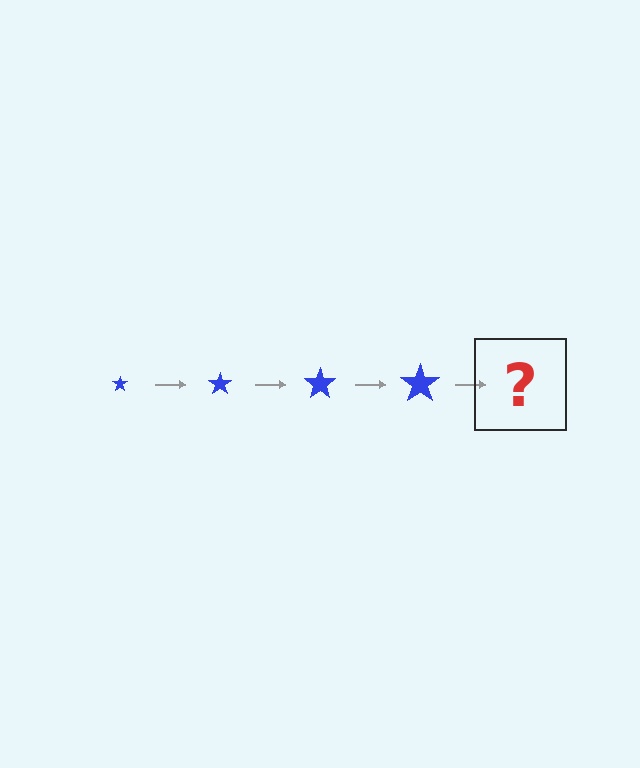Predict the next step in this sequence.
The next step is a blue star, larger than the previous one.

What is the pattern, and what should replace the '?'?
The pattern is that the star gets progressively larger each step. The '?' should be a blue star, larger than the previous one.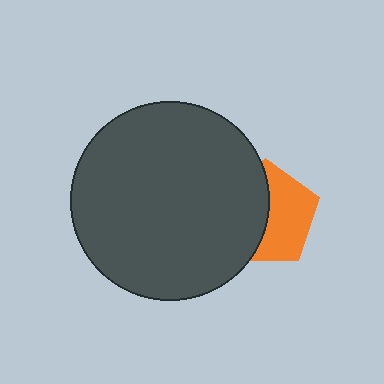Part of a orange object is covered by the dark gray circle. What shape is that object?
It is a pentagon.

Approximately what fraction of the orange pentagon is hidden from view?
Roughly 49% of the orange pentagon is hidden behind the dark gray circle.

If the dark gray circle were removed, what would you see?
You would see the complete orange pentagon.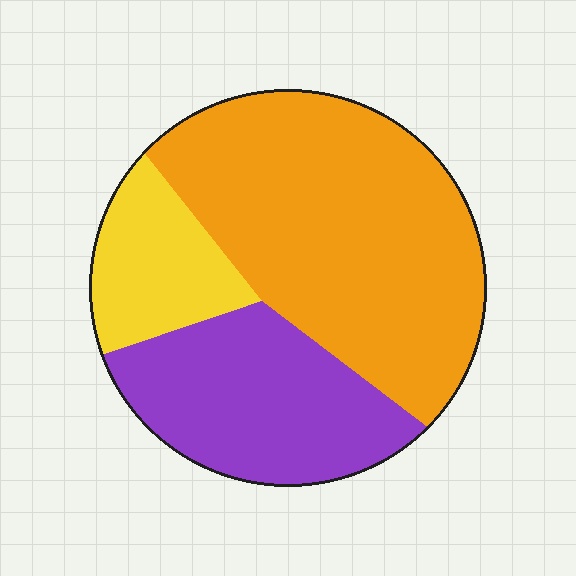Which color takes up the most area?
Orange, at roughly 55%.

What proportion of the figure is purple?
Purple takes up about one third (1/3) of the figure.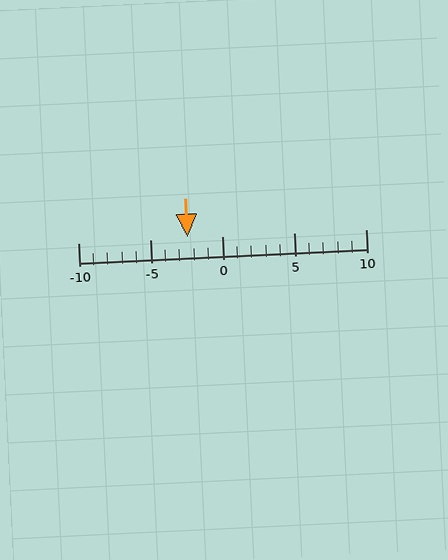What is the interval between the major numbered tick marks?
The major tick marks are spaced 5 units apart.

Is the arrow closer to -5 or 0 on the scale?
The arrow is closer to 0.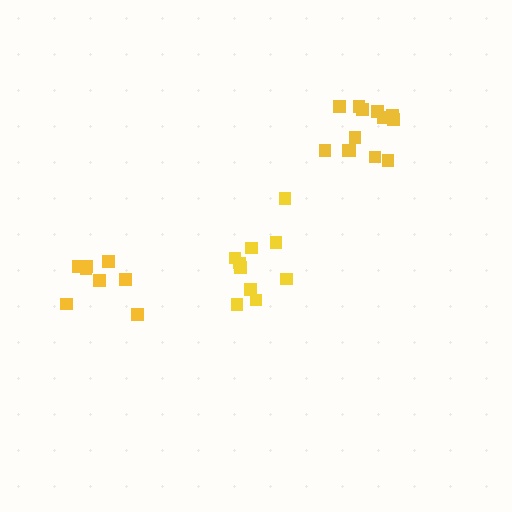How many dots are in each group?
Group 1: 10 dots, Group 2: 8 dots, Group 3: 13 dots (31 total).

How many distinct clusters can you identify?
There are 3 distinct clusters.